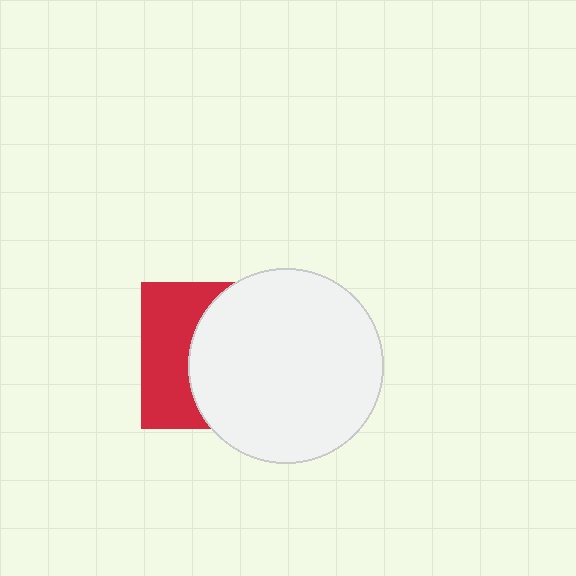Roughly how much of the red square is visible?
A small part of it is visible (roughly 40%).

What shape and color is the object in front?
The object in front is a white circle.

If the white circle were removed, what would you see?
You would see the complete red square.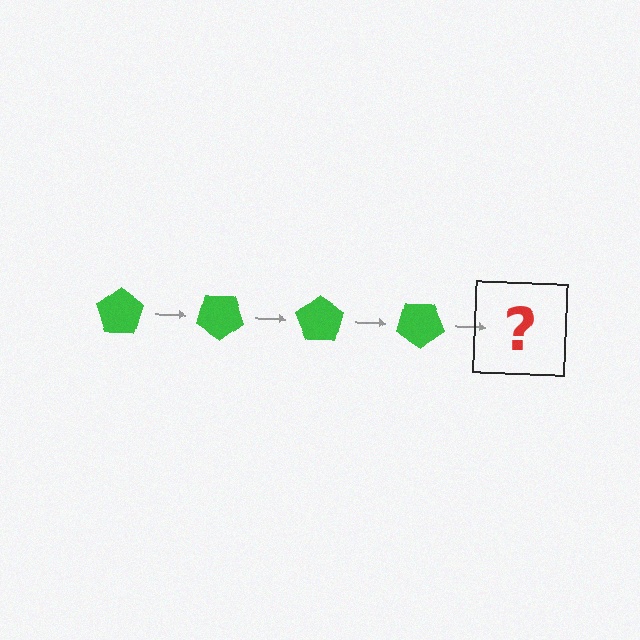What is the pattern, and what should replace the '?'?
The pattern is that the pentagon rotates 35 degrees each step. The '?' should be a green pentagon rotated 140 degrees.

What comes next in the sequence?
The next element should be a green pentagon rotated 140 degrees.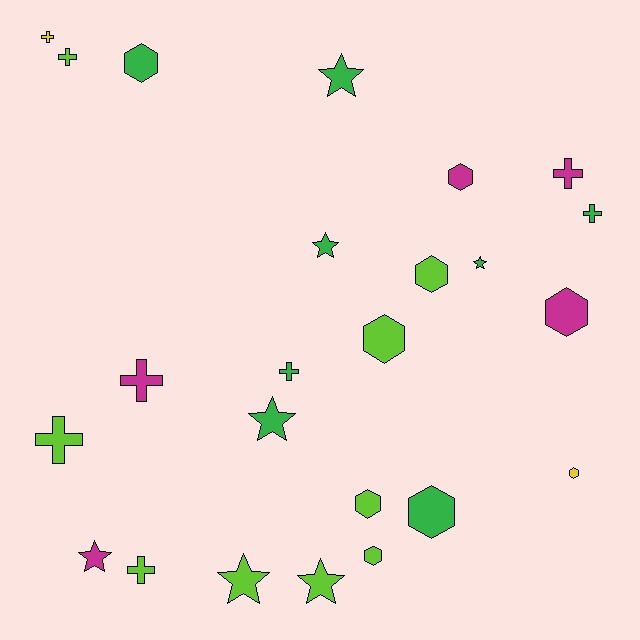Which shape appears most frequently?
Hexagon, with 9 objects.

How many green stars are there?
There are 4 green stars.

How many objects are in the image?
There are 24 objects.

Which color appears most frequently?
Lime, with 9 objects.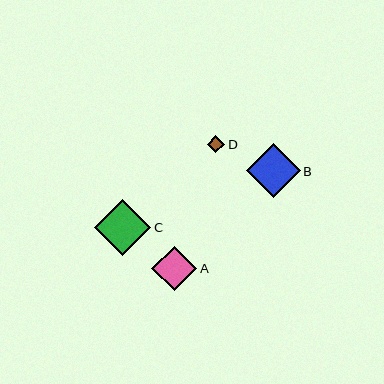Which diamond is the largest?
Diamond C is the largest with a size of approximately 56 pixels.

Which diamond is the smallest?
Diamond D is the smallest with a size of approximately 18 pixels.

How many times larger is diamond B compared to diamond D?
Diamond B is approximately 3.1 times the size of diamond D.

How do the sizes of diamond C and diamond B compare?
Diamond C and diamond B are approximately the same size.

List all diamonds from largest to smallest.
From largest to smallest: C, B, A, D.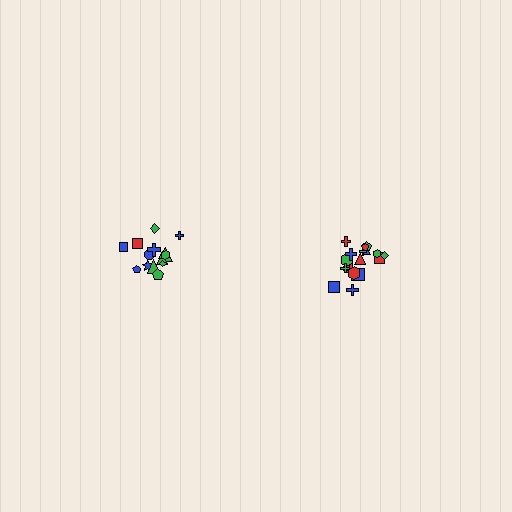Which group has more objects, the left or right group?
The right group.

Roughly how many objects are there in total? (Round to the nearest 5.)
Roughly 35 objects in total.